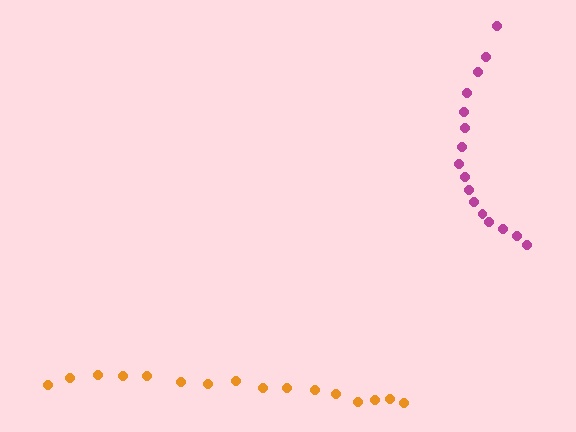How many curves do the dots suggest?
There are 2 distinct paths.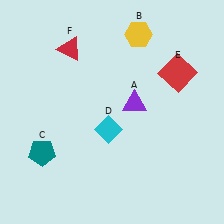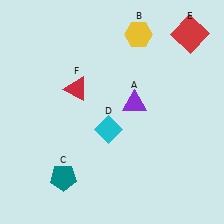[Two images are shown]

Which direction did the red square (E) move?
The red square (E) moved up.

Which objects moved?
The objects that moved are: the teal pentagon (C), the red square (E), the red triangle (F).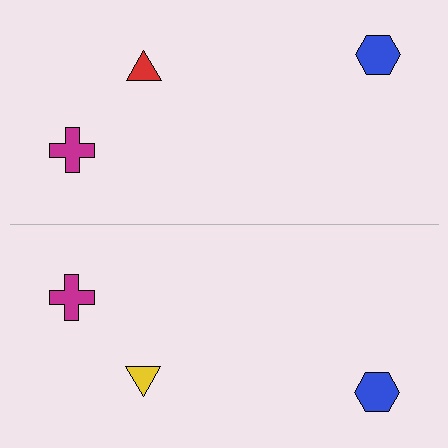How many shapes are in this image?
There are 6 shapes in this image.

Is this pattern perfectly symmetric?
No, the pattern is not perfectly symmetric. The yellow triangle on the bottom side breaks the symmetry — its mirror counterpart is red.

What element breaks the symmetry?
The yellow triangle on the bottom side breaks the symmetry — its mirror counterpart is red.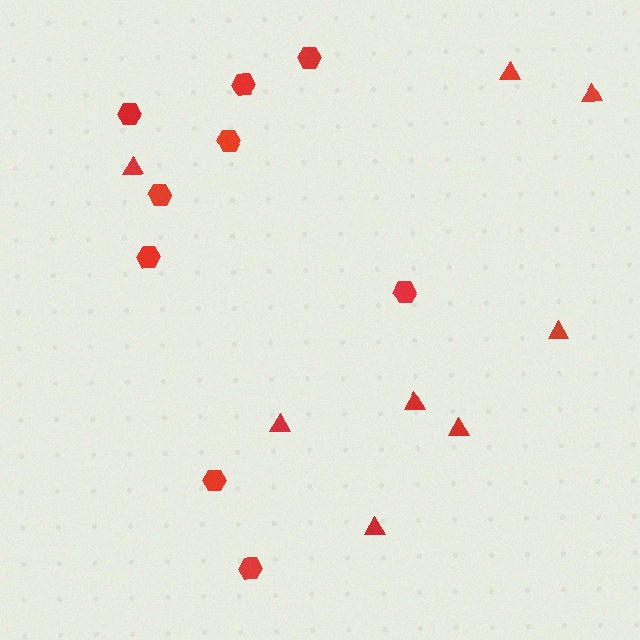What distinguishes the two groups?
There are 2 groups: one group of hexagons (9) and one group of triangles (8).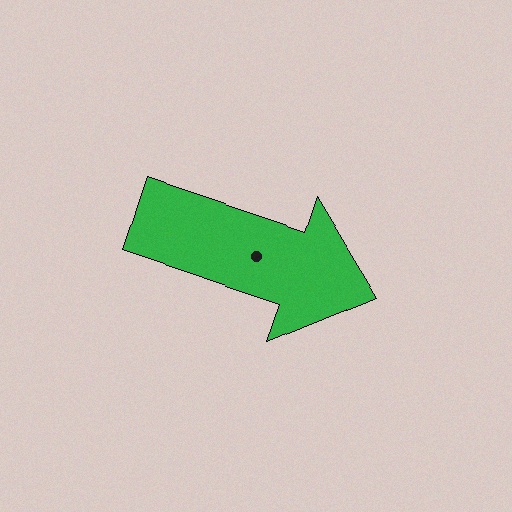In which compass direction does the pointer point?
East.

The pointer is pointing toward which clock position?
Roughly 4 o'clock.